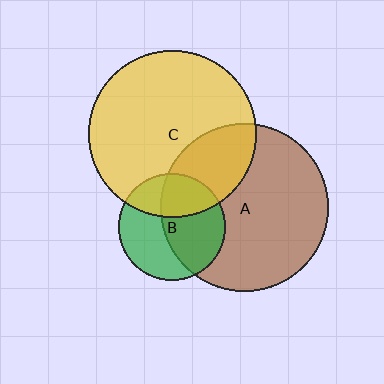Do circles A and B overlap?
Yes.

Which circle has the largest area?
Circle C (yellow).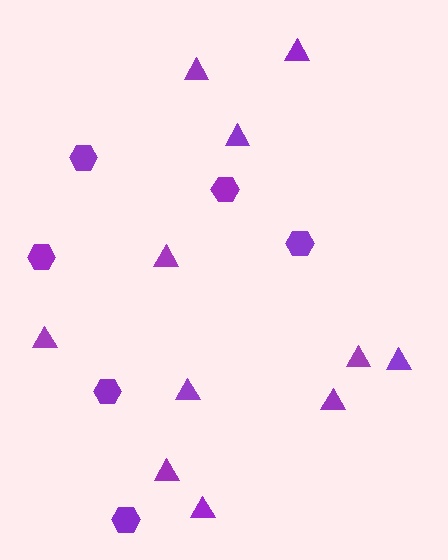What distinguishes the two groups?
There are 2 groups: one group of triangles (11) and one group of hexagons (6).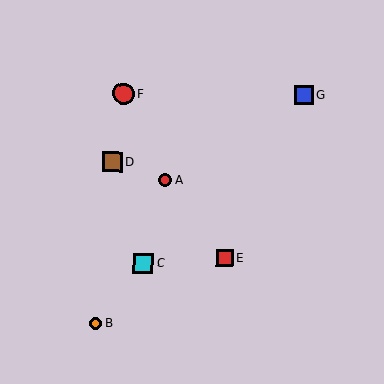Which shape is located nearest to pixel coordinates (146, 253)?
The cyan square (labeled C) at (143, 263) is nearest to that location.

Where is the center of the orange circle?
The center of the orange circle is at (96, 323).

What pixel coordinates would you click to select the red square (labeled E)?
Click at (225, 258) to select the red square E.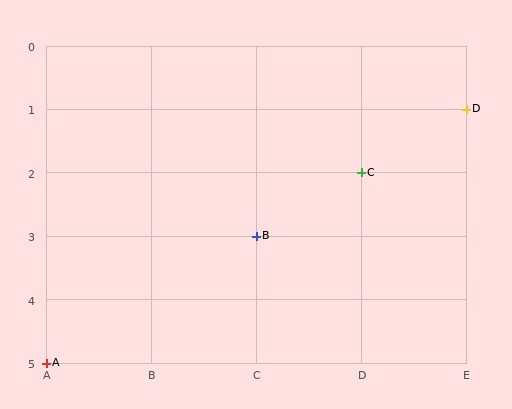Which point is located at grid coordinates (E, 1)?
Point D is at (E, 1).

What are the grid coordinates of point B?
Point B is at grid coordinates (C, 3).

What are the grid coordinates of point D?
Point D is at grid coordinates (E, 1).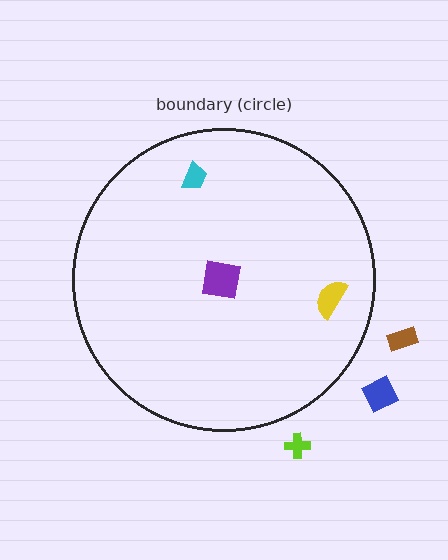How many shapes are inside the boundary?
3 inside, 3 outside.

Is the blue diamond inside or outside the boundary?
Outside.